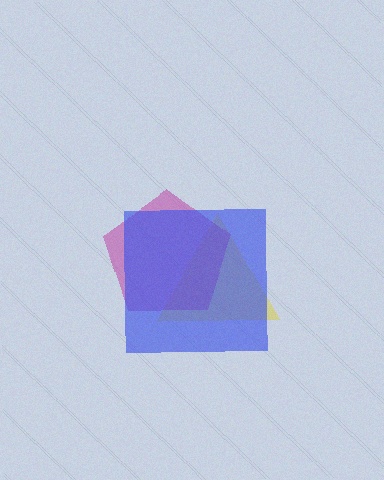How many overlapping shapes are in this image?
There are 3 overlapping shapes in the image.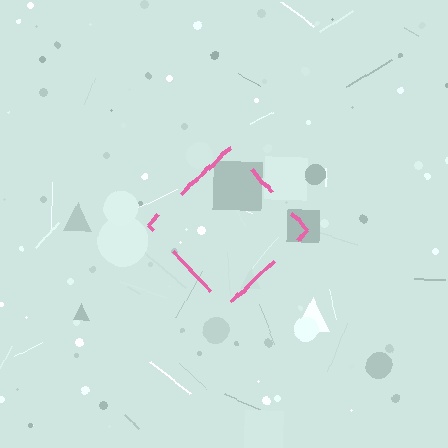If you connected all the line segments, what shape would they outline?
They would outline a diamond.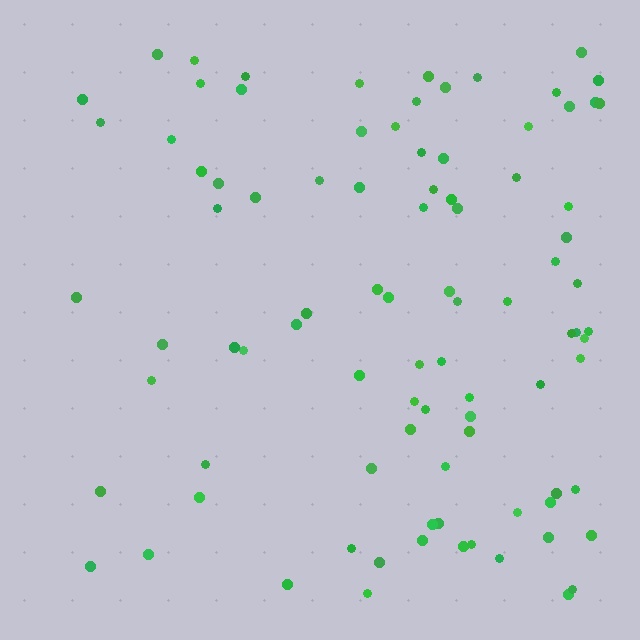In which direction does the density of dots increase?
From left to right, with the right side densest.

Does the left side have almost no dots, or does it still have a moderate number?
Still a moderate number, just noticeably fewer than the right.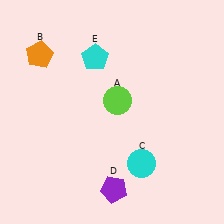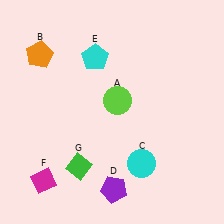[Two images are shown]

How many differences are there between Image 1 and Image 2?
There are 2 differences between the two images.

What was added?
A magenta diamond (F), a green diamond (G) were added in Image 2.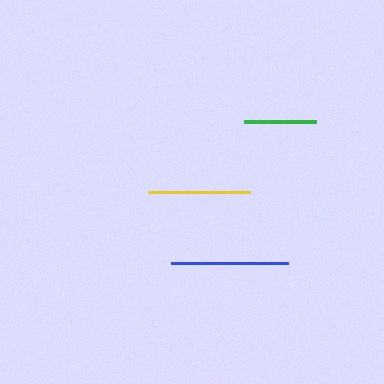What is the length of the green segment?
The green segment is approximately 72 pixels long.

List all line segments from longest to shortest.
From longest to shortest: blue, yellow, green.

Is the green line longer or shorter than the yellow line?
The yellow line is longer than the green line.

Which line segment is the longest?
The blue line is the longest at approximately 118 pixels.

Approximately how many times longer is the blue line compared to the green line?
The blue line is approximately 1.6 times the length of the green line.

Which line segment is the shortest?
The green line is the shortest at approximately 72 pixels.